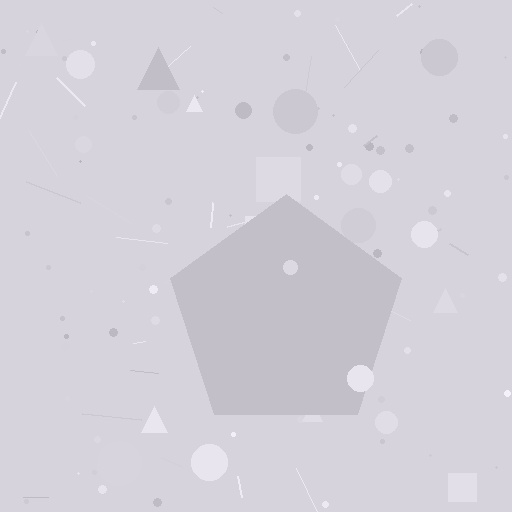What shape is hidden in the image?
A pentagon is hidden in the image.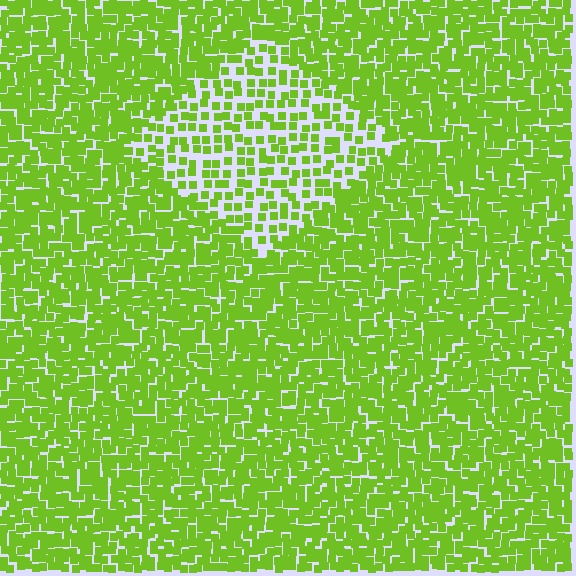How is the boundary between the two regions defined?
The boundary is defined by a change in element density (approximately 2.0x ratio). All elements are the same color, size, and shape.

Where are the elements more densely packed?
The elements are more densely packed outside the diamond boundary.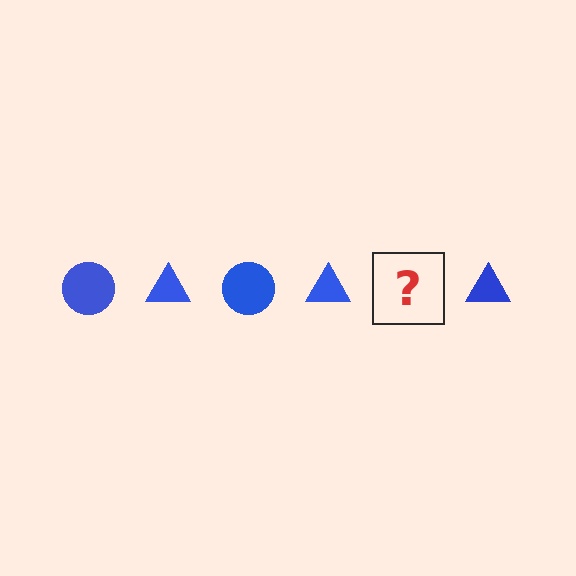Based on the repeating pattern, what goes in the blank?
The blank should be a blue circle.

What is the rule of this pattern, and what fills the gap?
The rule is that the pattern cycles through circle, triangle shapes in blue. The gap should be filled with a blue circle.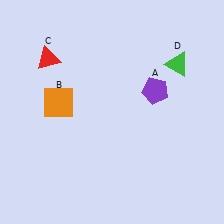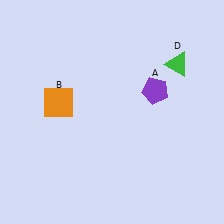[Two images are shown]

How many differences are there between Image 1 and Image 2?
There is 1 difference between the two images.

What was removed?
The red triangle (C) was removed in Image 2.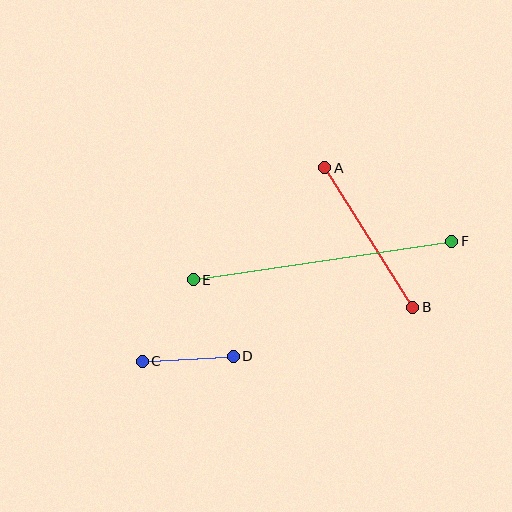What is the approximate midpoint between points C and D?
The midpoint is at approximately (188, 359) pixels.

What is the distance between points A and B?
The distance is approximately 165 pixels.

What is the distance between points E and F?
The distance is approximately 261 pixels.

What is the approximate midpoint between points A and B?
The midpoint is at approximately (369, 238) pixels.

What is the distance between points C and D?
The distance is approximately 91 pixels.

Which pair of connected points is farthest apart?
Points E and F are farthest apart.